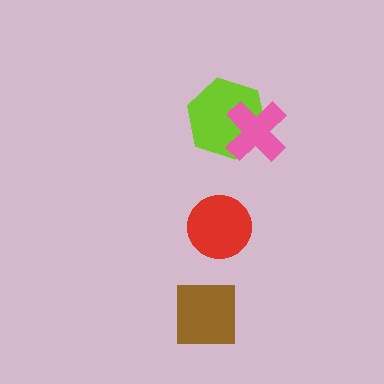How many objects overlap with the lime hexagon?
1 object overlaps with the lime hexagon.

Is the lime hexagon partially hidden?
Yes, it is partially covered by another shape.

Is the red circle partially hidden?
No, no other shape covers it.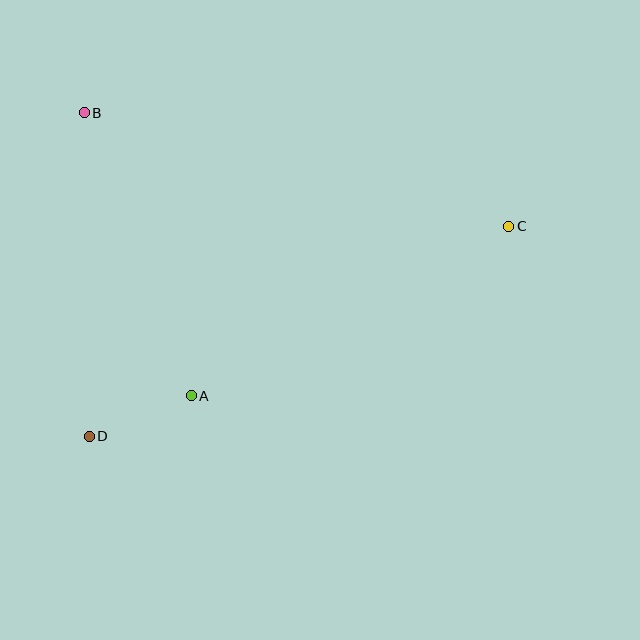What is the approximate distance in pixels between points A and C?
The distance between A and C is approximately 360 pixels.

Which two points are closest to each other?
Points A and D are closest to each other.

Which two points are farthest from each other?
Points C and D are farthest from each other.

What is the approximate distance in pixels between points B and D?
The distance between B and D is approximately 324 pixels.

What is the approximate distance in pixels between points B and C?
The distance between B and C is approximately 440 pixels.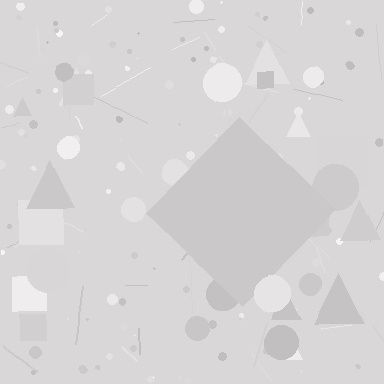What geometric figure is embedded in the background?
A diamond is embedded in the background.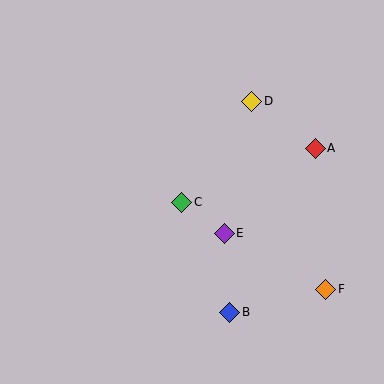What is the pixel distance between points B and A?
The distance between B and A is 185 pixels.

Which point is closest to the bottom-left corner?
Point B is closest to the bottom-left corner.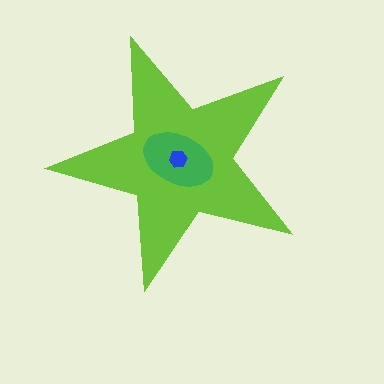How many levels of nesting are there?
3.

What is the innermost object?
The blue hexagon.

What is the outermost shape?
The lime star.